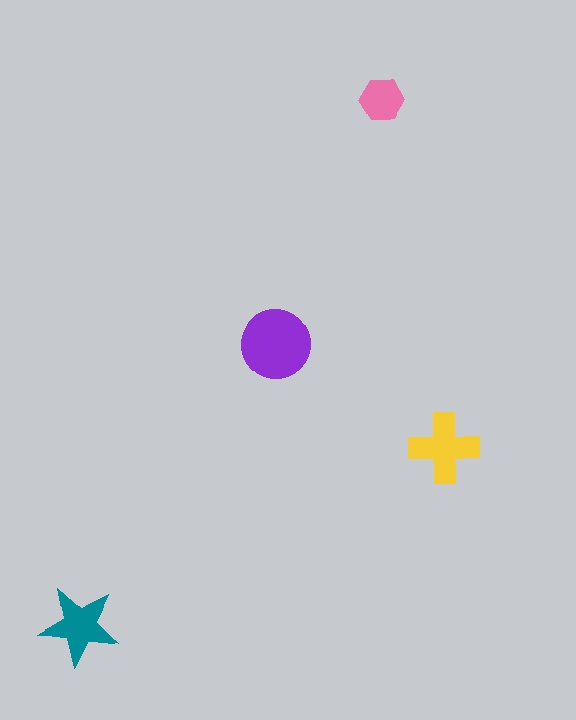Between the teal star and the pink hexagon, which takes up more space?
The teal star.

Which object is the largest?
The purple circle.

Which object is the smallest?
The pink hexagon.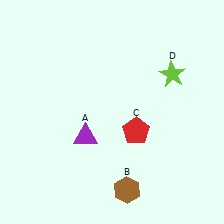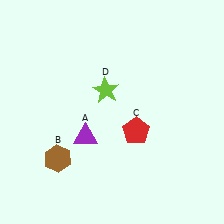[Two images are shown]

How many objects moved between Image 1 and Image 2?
2 objects moved between the two images.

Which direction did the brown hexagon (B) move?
The brown hexagon (B) moved left.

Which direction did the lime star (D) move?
The lime star (D) moved left.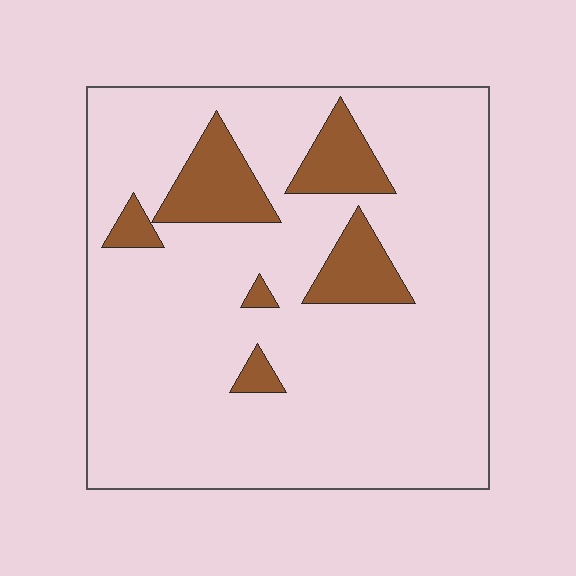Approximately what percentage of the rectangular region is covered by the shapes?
Approximately 15%.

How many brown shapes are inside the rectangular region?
6.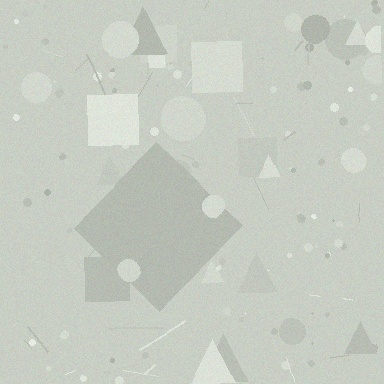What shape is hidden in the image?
A diamond is hidden in the image.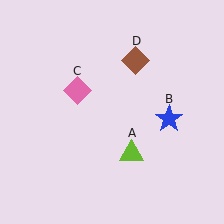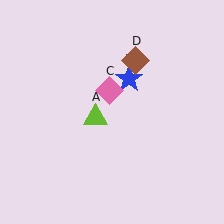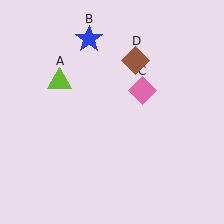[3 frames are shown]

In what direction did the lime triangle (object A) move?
The lime triangle (object A) moved up and to the left.